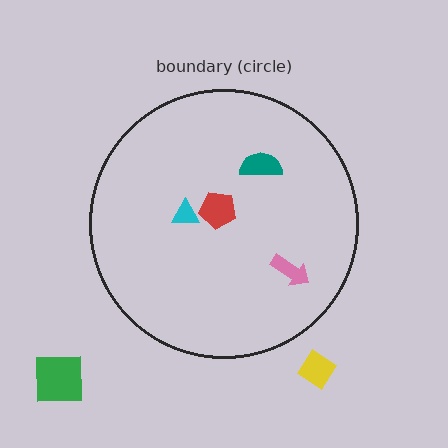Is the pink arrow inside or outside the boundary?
Inside.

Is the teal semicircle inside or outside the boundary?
Inside.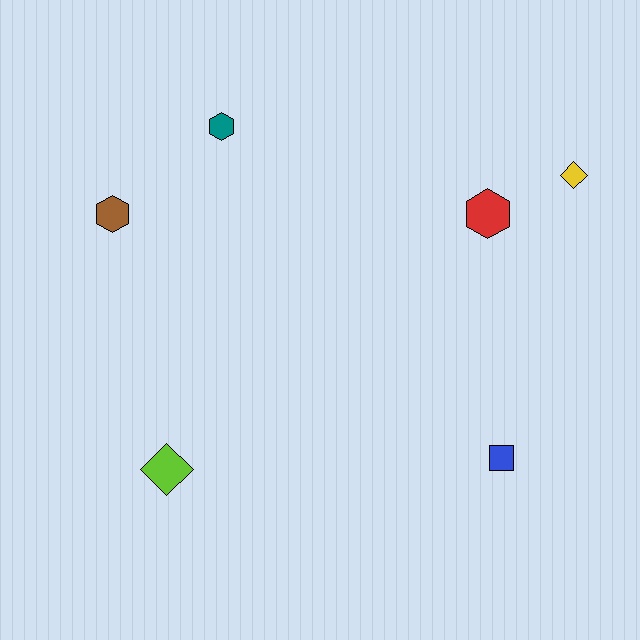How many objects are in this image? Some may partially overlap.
There are 6 objects.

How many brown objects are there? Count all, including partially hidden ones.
There is 1 brown object.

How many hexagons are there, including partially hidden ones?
There are 3 hexagons.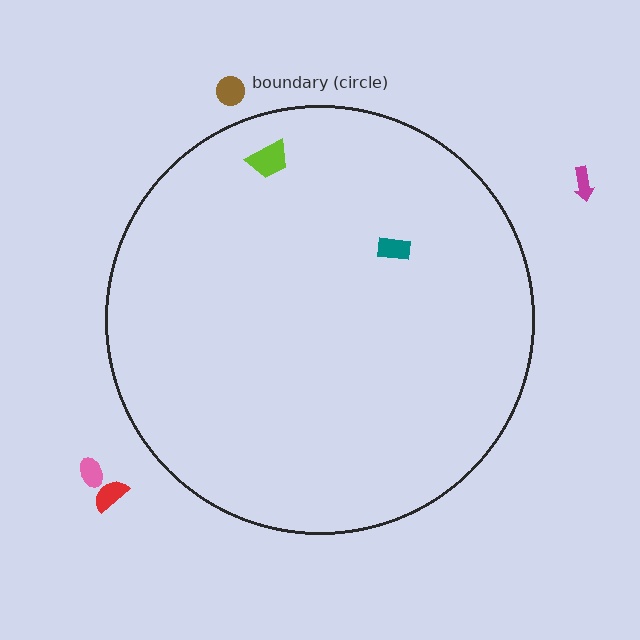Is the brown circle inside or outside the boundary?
Outside.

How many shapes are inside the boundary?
2 inside, 4 outside.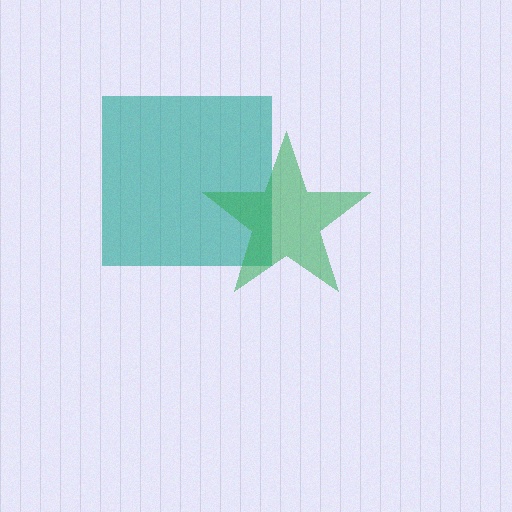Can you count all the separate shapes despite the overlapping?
Yes, there are 2 separate shapes.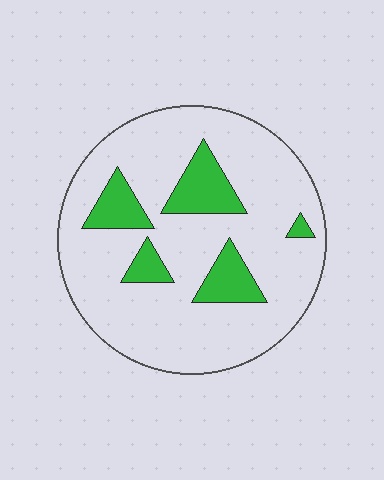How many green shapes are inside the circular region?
5.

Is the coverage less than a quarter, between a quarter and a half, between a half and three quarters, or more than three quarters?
Less than a quarter.